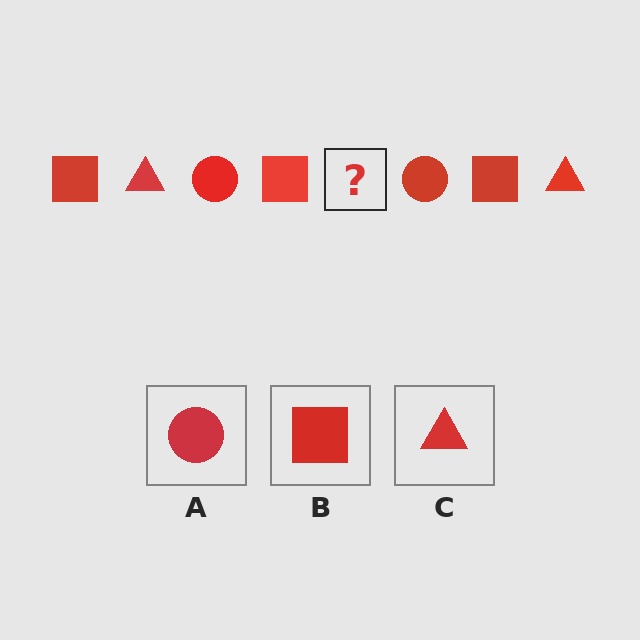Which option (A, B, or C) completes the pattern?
C.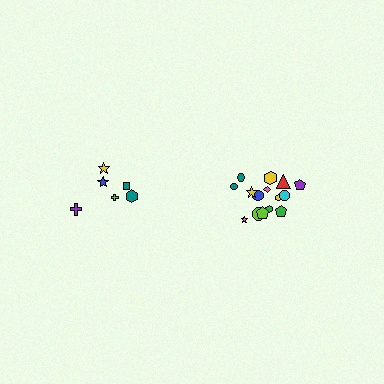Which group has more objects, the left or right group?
The right group.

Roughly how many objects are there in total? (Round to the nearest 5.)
Roughly 20 objects in total.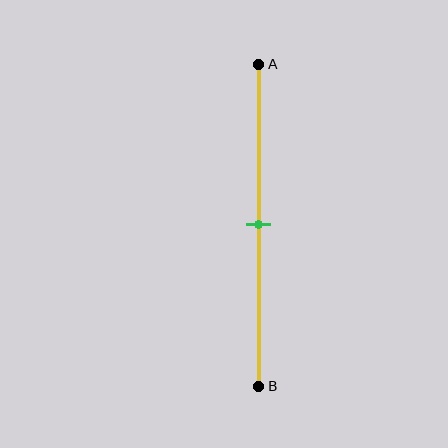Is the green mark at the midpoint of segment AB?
Yes, the mark is approximately at the midpoint.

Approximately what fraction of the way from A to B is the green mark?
The green mark is approximately 50% of the way from A to B.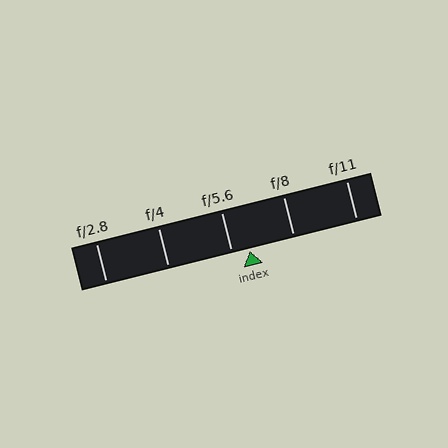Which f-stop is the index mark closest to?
The index mark is closest to f/5.6.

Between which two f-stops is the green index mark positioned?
The index mark is between f/5.6 and f/8.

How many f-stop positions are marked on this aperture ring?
There are 5 f-stop positions marked.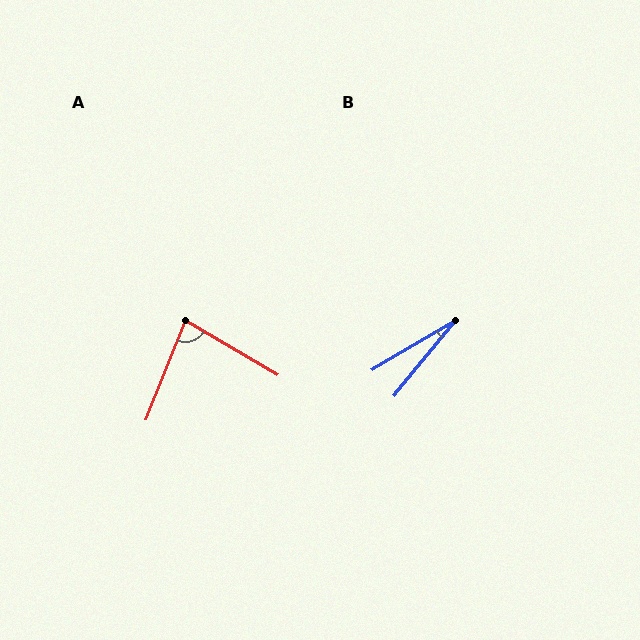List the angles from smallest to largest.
B (20°), A (81°).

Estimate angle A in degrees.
Approximately 81 degrees.